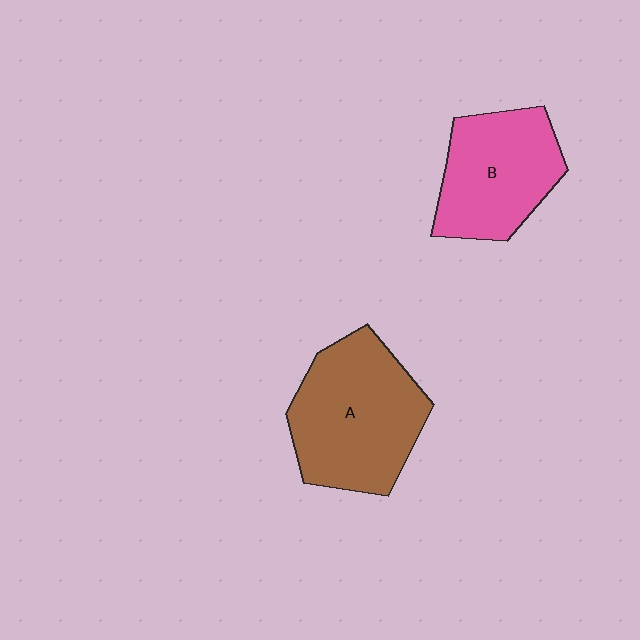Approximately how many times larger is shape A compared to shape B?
Approximately 1.3 times.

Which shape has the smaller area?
Shape B (pink).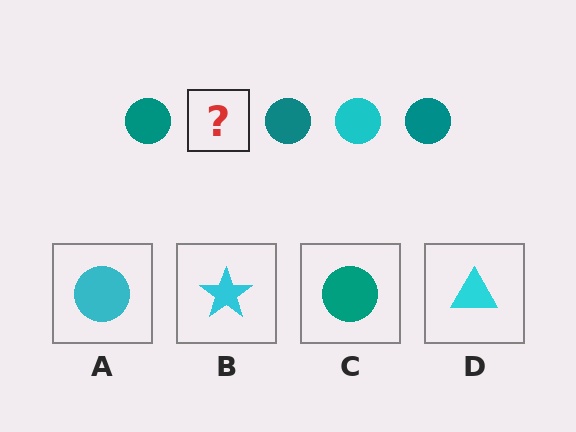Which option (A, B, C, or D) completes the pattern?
A.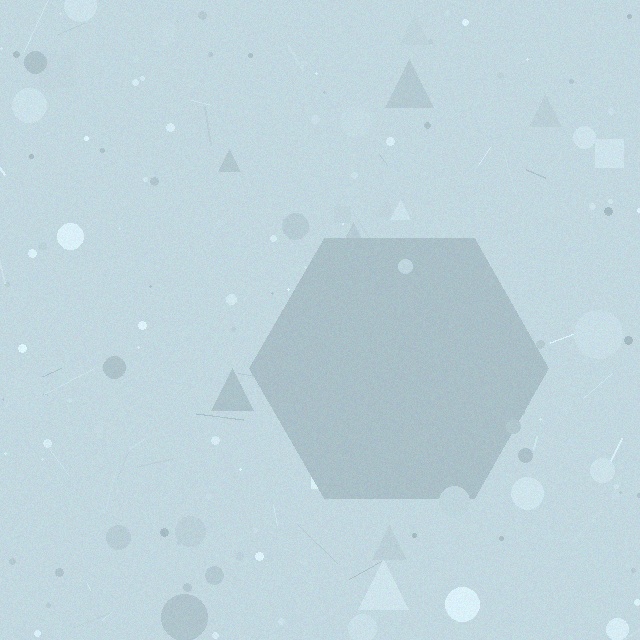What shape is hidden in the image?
A hexagon is hidden in the image.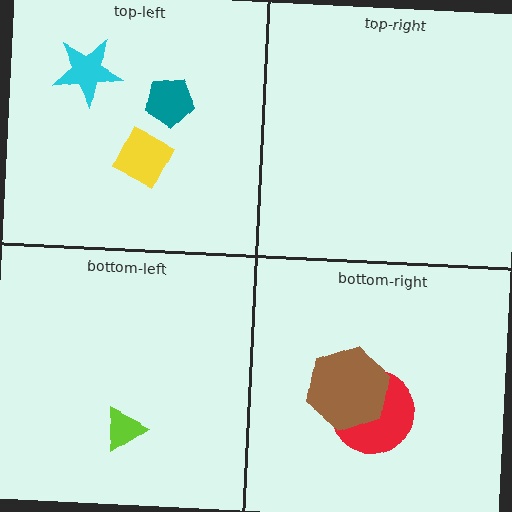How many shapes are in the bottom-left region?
1.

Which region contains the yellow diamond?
The top-left region.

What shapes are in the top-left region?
The cyan star, the teal pentagon, the yellow diamond.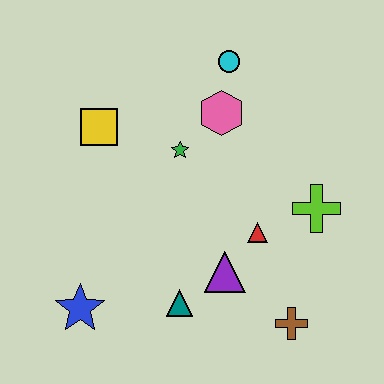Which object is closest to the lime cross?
The red triangle is closest to the lime cross.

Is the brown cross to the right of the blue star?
Yes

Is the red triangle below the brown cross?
No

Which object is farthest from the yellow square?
The brown cross is farthest from the yellow square.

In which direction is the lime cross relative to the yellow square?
The lime cross is to the right of the yellow square.